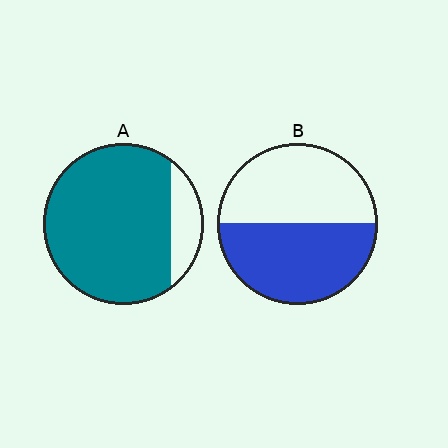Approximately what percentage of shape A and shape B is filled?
A is approximately 85% and B is approximately 50%.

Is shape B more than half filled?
Roughly half.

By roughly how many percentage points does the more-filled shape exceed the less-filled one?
By roughly 35 percentage points (A over B).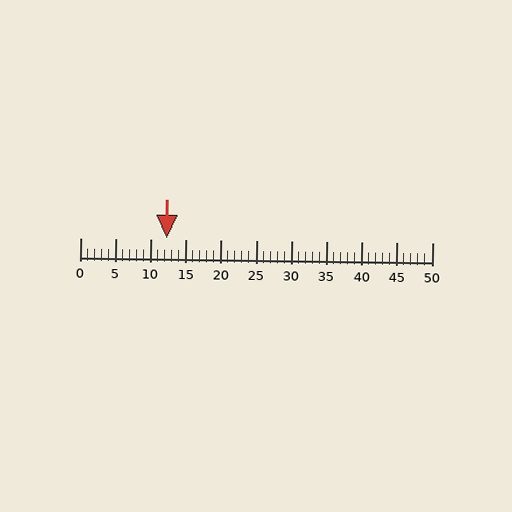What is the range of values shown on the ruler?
The ruler shows values from 0 to 50.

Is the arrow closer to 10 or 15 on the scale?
The arrow is closer to 10.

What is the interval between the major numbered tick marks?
The major tick marks are spaced 5 units apart.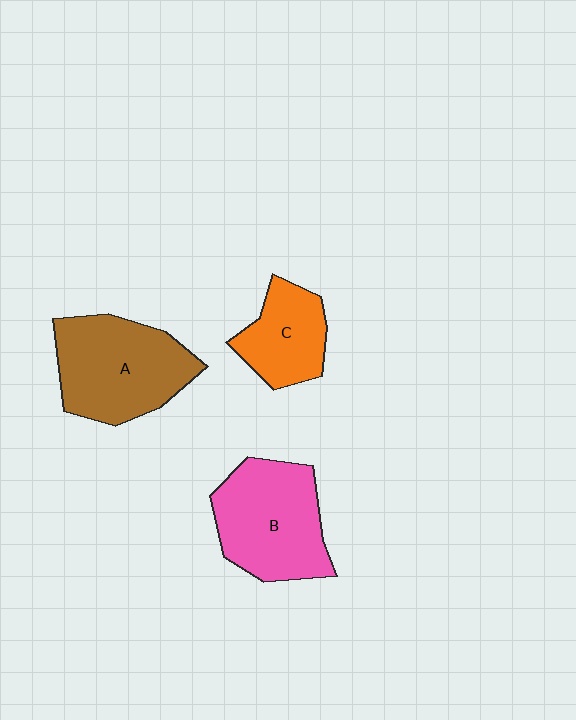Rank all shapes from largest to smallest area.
From largest to smallest: A (brown), B (pink), C (orange).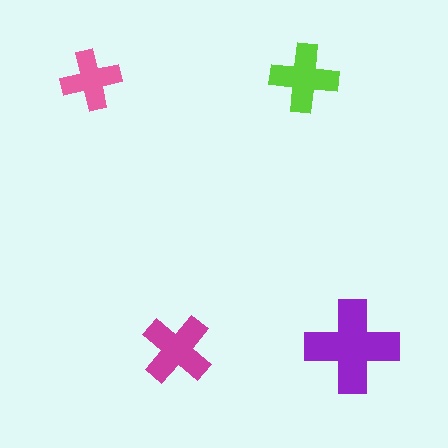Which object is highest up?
The lime cross is topmost.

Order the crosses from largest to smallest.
the purple one, the magenta one, the lime one, the pink one.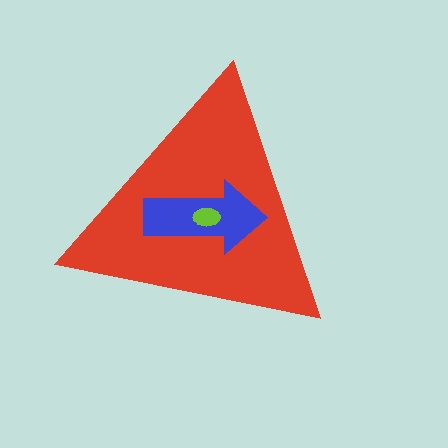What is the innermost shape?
The lime ellipse.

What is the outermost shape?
The red triangle.